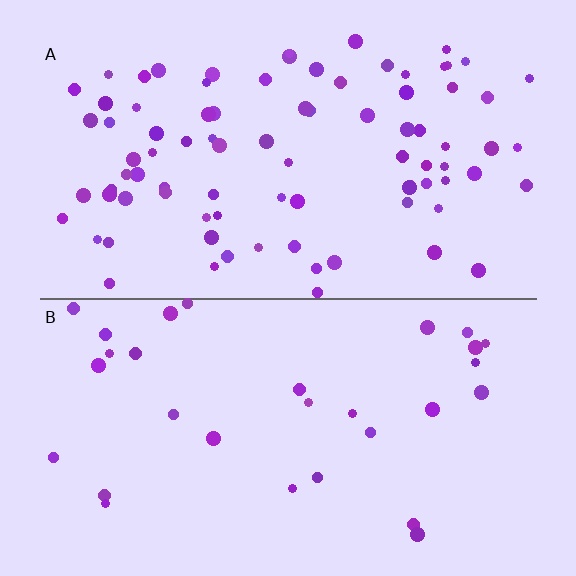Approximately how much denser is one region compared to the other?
Approximately 2.8× — region A over region B.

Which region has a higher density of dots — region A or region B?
A (the top).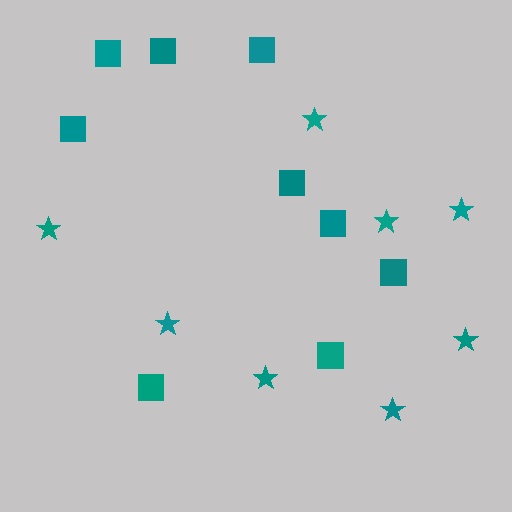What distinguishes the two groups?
There are 2 groups: one group of squares (9) and one group of stars (8).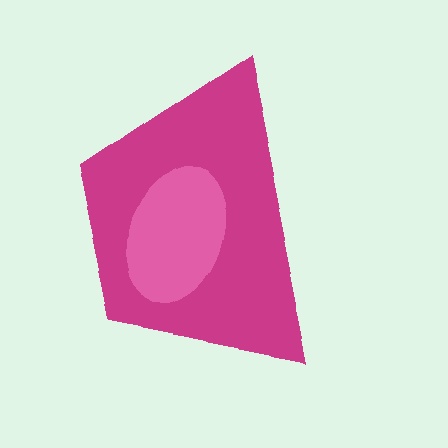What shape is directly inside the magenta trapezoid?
The pink ellipse.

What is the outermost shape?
The magenta trapezoid.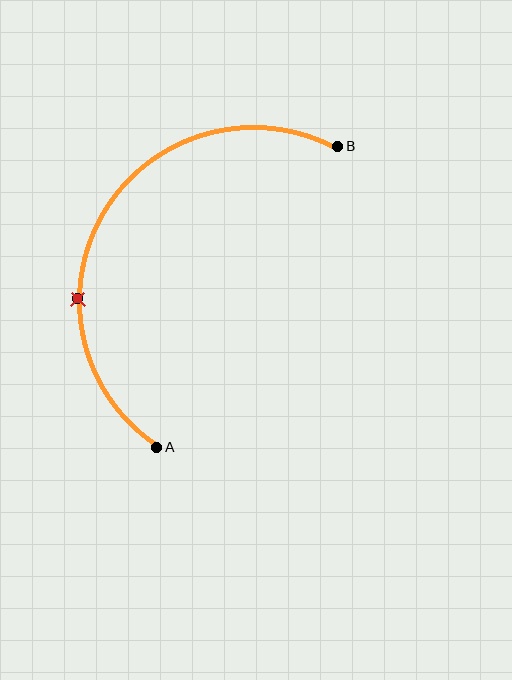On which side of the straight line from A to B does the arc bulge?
The arc bulges to the left of the straight line connecting A and B.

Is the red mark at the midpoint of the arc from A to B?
No. The red mark lies on the arc but is closer to endpoint A. The arc midpoint would be at the point on the curve equidistant along the arc from both A and B.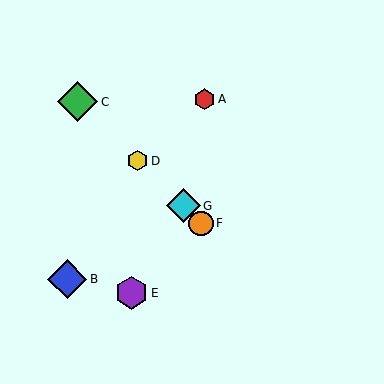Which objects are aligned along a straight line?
Objects C, D, F, G are aligned along a straight line.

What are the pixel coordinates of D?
Object D is at (137, 161).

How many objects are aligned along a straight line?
4 objects (C, D, F, G) are aligned along a straight line.